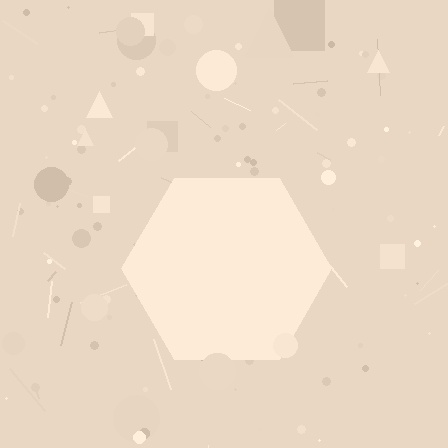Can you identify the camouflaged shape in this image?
The camouflaged shape is a hexagon.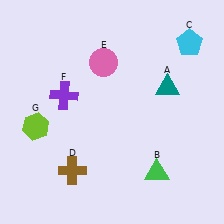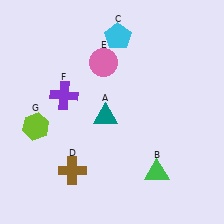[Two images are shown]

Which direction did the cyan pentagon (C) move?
The cyan pentagon (C) moved left.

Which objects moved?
The objects that moved are: the teal triangle (A), the cyan pentagon (C).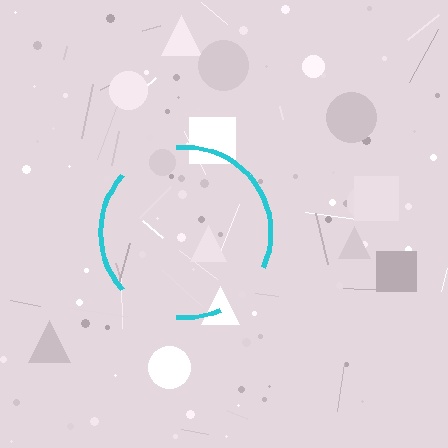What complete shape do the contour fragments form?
The contour fragments form a circle.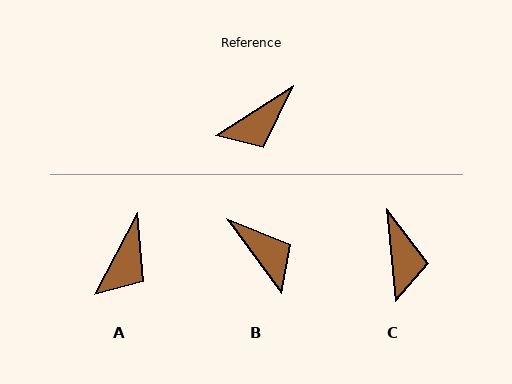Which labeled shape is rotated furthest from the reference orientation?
B, about 94 degrees away.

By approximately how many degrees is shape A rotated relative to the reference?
Approximately 30 degrees counter-clockwise.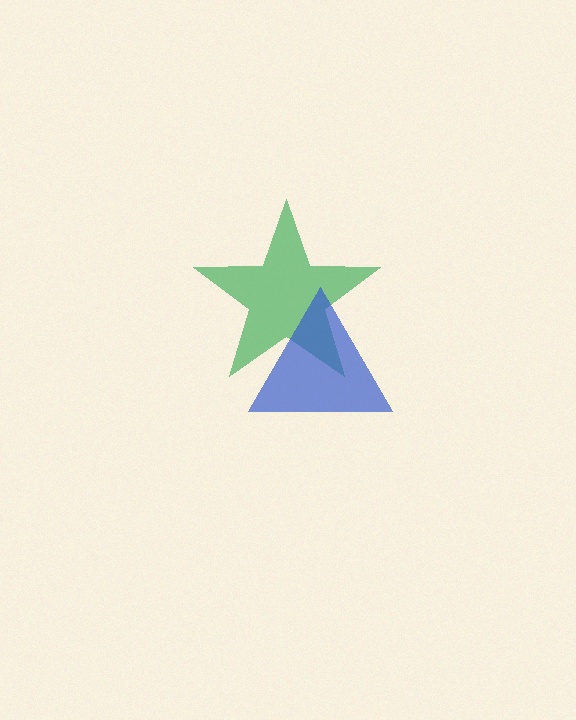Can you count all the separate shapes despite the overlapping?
Yes, there are 2 separate shapes.